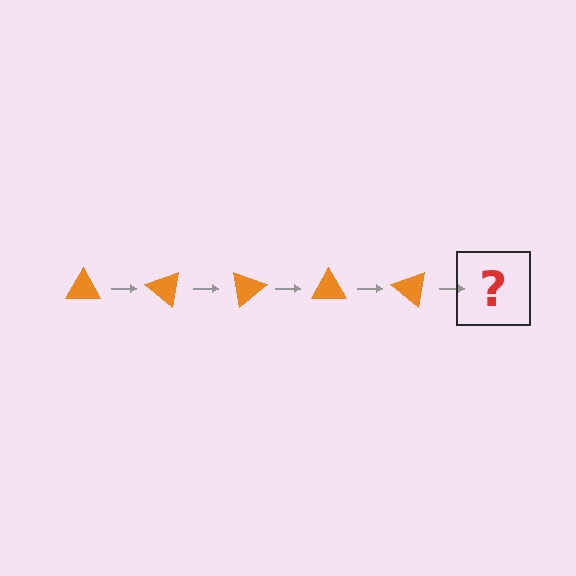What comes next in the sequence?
The next element should be an orange triangle rotated 200 degrees.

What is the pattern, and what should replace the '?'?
The pattern is that the triangle rotates 40 degrees each step. The '?' should be an orange triangle rotated 200 degrees.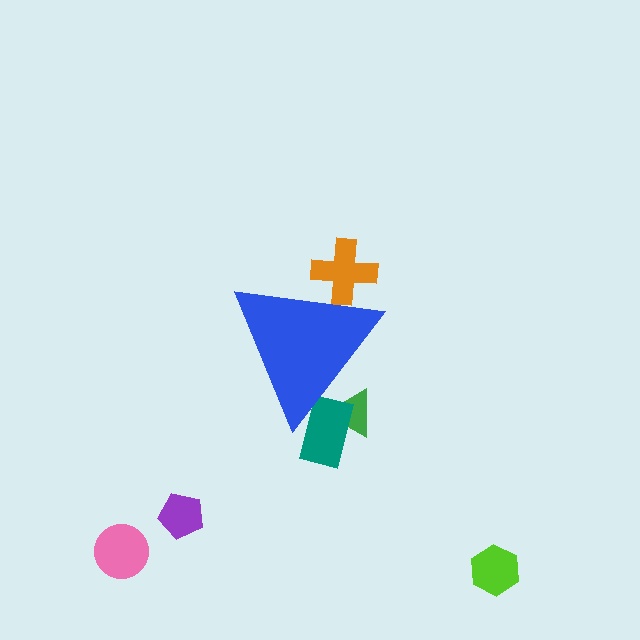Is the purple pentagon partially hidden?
No, the purple pentagon is fully visible.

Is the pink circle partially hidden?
No, the pink circle is fully visible.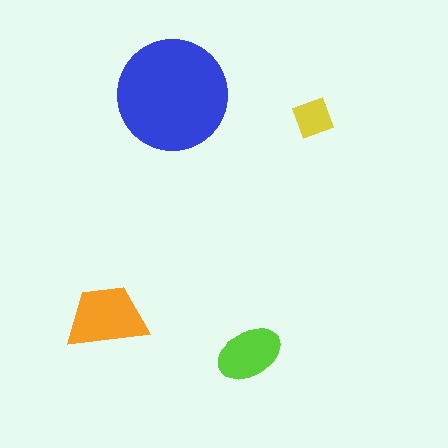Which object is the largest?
The blue circle.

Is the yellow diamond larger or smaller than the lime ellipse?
Smaller.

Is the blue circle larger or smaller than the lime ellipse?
Larger.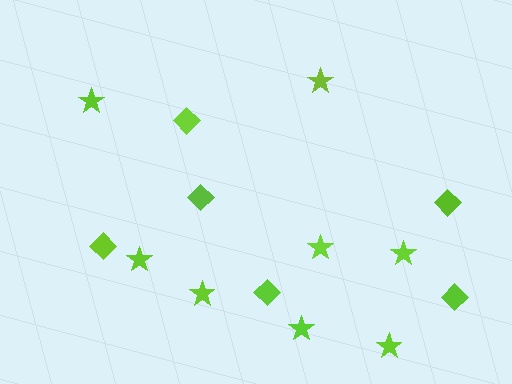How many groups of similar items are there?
There are 2 groups: one group of stars (8) and one group of diamonds (6).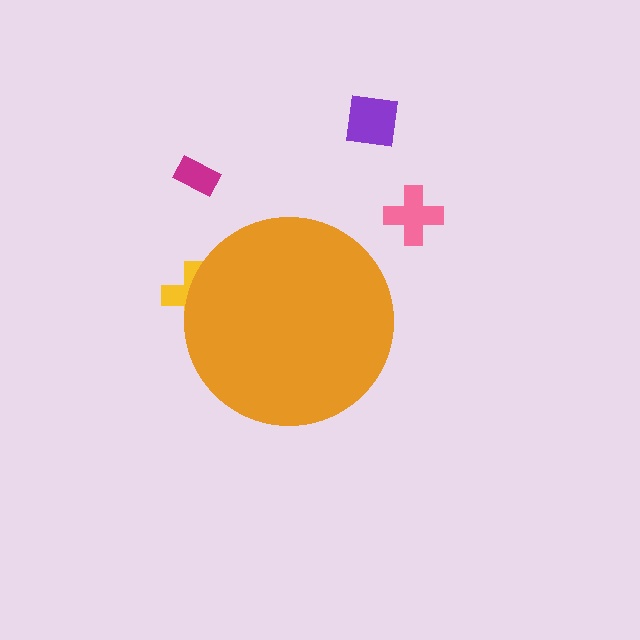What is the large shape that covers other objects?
An orange circle.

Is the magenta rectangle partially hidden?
No, the magenta rectangle is fully visible.